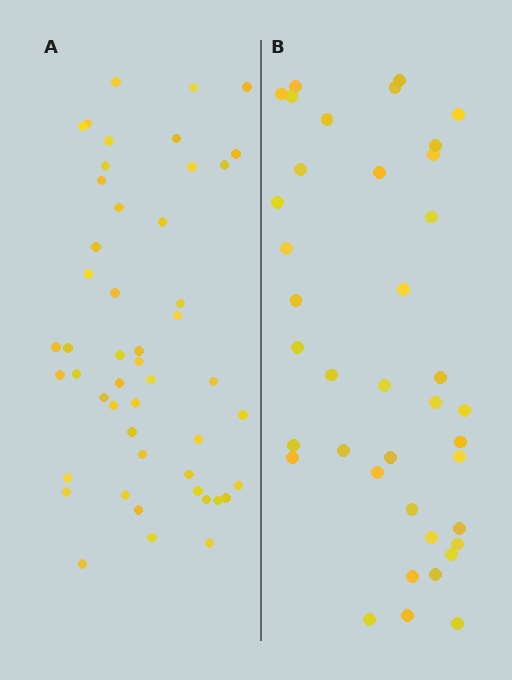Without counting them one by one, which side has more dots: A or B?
Region A (the left region) has more dots.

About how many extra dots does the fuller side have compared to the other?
Region A has roughly 10 or so more dots than region B.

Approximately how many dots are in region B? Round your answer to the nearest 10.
About 40 dots. (The exact count is 39, which rounds to 40.)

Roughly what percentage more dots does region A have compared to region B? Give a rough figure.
About 25% more.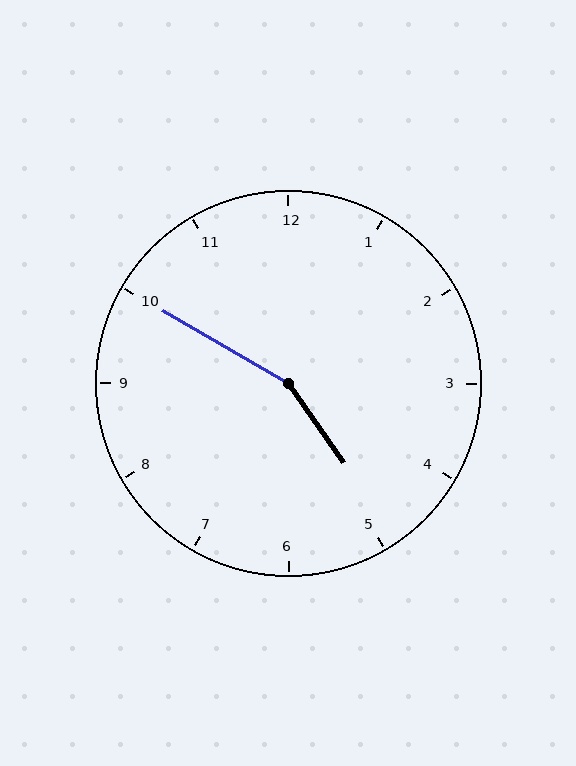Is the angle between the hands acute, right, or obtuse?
It is obtuse.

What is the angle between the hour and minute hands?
Approximately 155 degrees.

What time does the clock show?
4:50.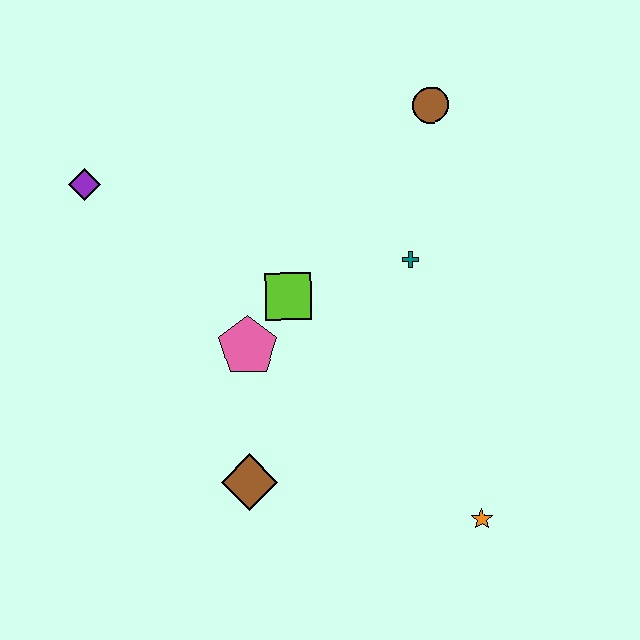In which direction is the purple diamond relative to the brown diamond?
The purple diamond is above the brown diamond.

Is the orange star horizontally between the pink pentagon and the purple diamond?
No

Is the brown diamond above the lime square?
No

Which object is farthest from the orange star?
The purple diamond is farthest from the orange star.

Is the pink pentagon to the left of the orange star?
Yes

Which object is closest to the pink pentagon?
The lime square is closest to the pink pentagon.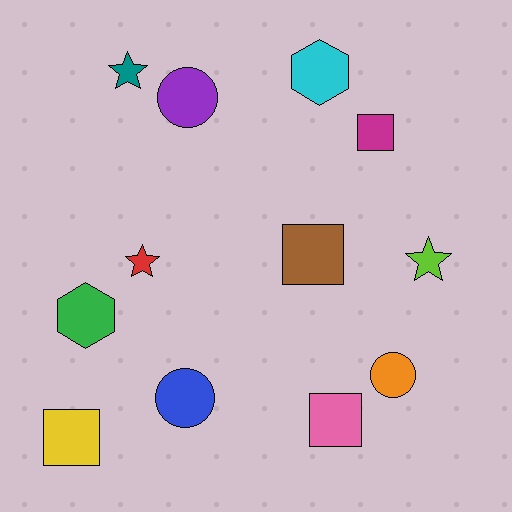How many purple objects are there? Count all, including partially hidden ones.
There is 1 purple object.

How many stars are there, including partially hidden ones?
There are 3 stars.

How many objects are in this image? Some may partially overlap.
There are 12 objects.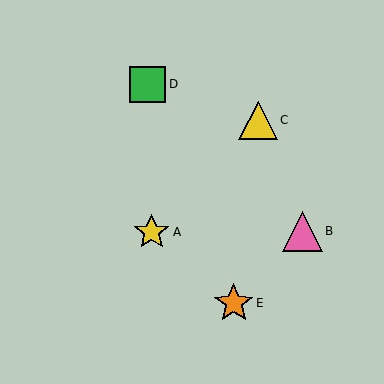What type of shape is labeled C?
Shape C is a yellow triangle.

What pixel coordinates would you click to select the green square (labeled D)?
Click at (148, 84) to select the green square D.